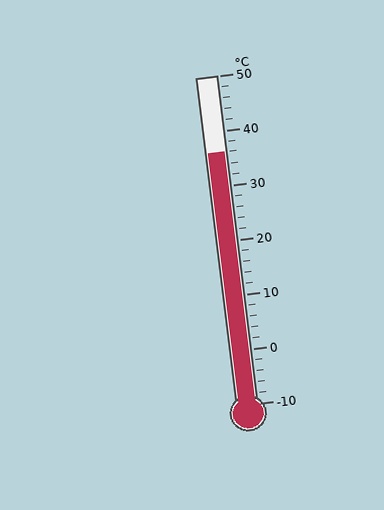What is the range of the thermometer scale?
The thermometer scale ranges from -10°C to 50°C.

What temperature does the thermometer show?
The thermometer shows approximately 36°C.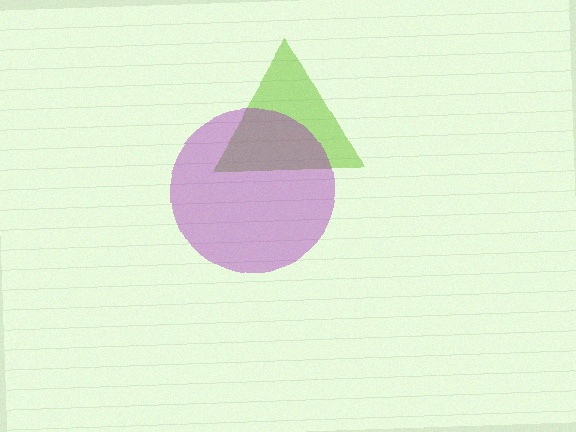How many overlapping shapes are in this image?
There are 2 overlapping shapes in the image.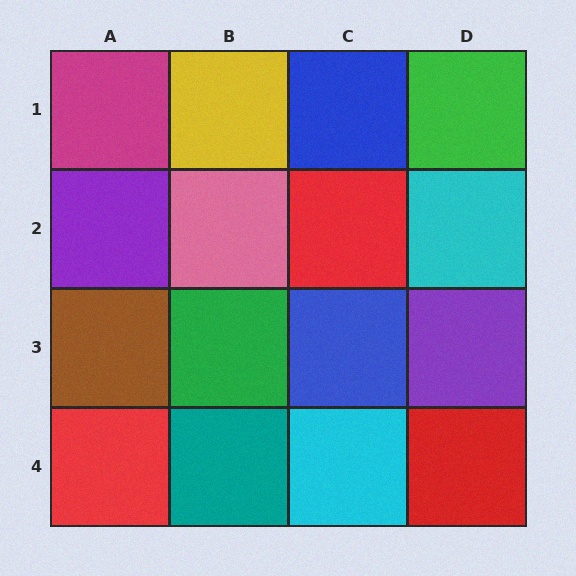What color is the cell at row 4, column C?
Cyan.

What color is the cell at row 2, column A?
Purple.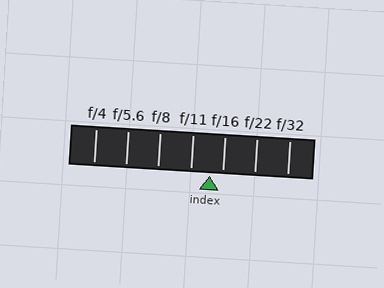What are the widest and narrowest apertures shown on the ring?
The widest aperture shown is f/4 and the narrowest is f/32.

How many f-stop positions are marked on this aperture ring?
There are 7 f-stop positions marked.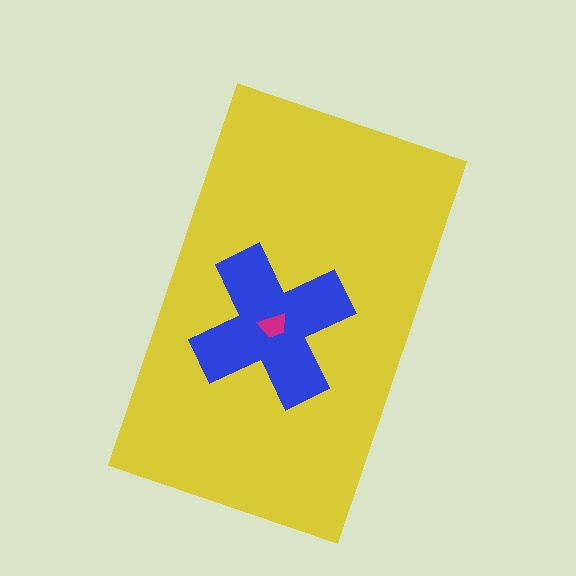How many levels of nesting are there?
3.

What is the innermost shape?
The magenta trapezoid.